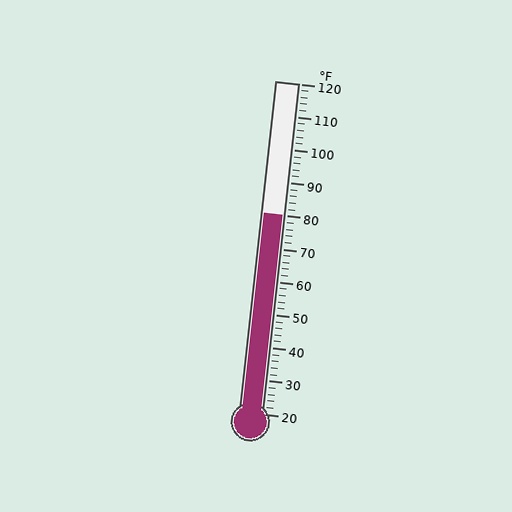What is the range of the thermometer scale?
The thermometer scale ranges from 20°F to 120°F.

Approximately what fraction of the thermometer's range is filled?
The thermometer is filled to approximately 60% of its range.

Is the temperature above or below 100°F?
The temperature is below 100°F.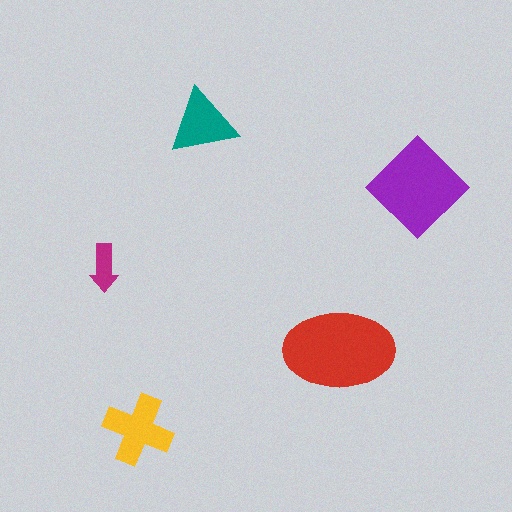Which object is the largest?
The red ellipse.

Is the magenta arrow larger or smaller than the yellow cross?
Smaller.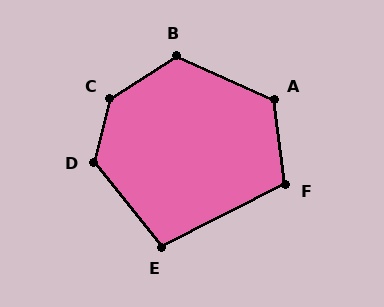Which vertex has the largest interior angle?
C, at approximately 137 degrees.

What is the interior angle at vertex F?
Approximately 109 degrees (obtuse).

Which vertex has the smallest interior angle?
E, at approximately 102 degrees.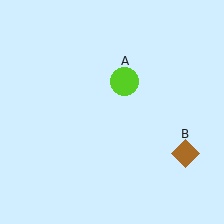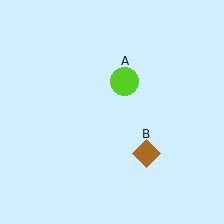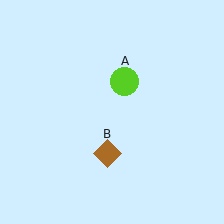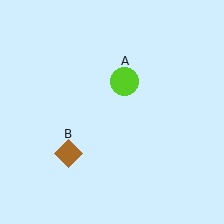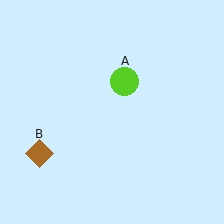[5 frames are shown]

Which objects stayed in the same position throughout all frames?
Lime circle (object A) remained stationary.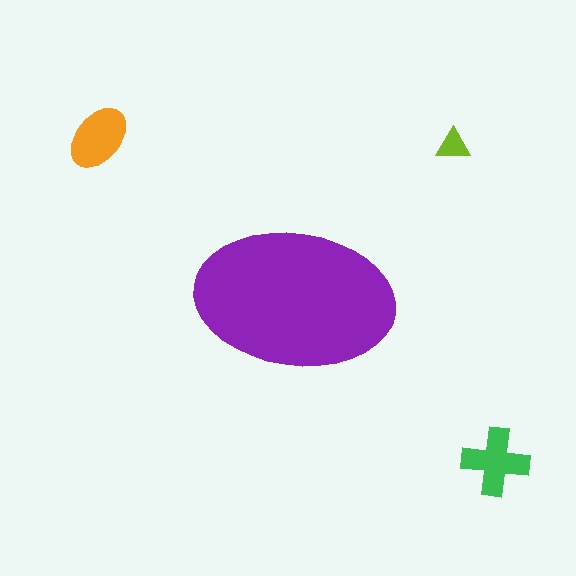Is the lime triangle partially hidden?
No, the lime triangle is fully visible.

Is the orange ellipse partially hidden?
No, the orange ellipse is fully visible.